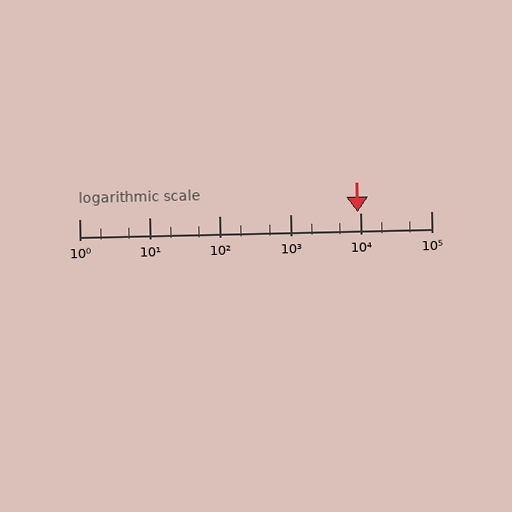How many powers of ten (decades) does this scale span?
The scale spans 5 decades, from 1 to 100000.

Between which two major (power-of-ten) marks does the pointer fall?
The pointer is between 1000 and 10000.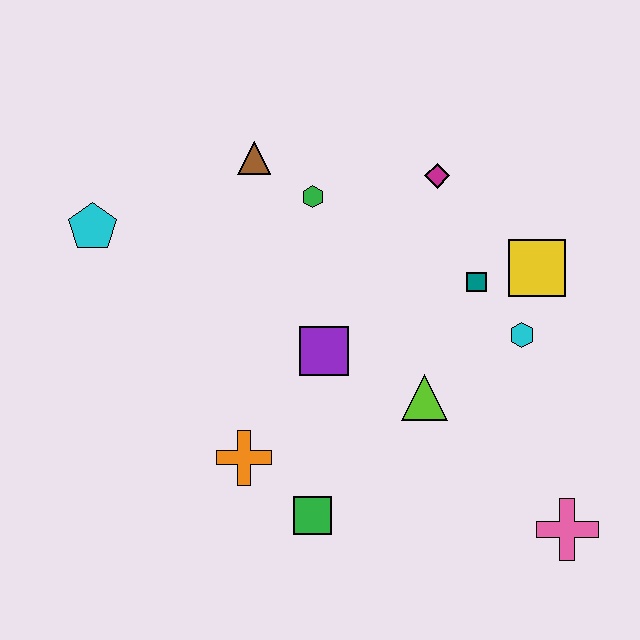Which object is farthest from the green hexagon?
The pink cross is farthest from the green hexagon.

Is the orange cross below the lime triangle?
Yes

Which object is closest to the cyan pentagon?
The brown triangle is closest to the cyan pentagon.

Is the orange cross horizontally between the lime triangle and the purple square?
No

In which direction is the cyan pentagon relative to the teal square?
The cyan pentagon is to the left of the teal square.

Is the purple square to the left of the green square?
No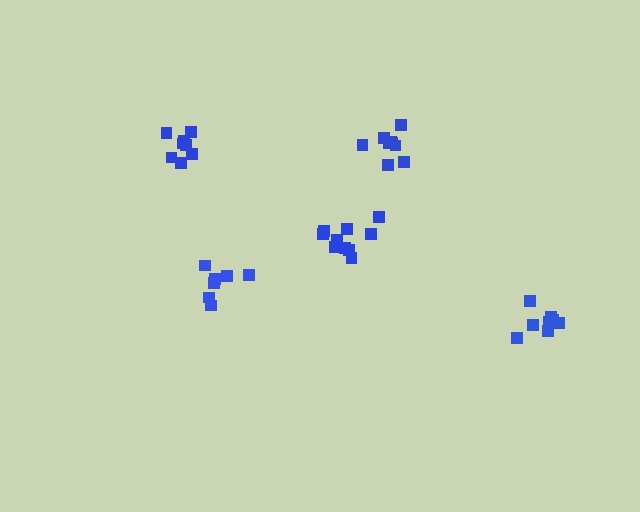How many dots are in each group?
Group 1: 10 dots, Group 2: 7 dots, Group 3: 8 dots, Group 4: 9 dots, Group 5: 9 dots (43 total).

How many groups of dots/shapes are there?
There are 5 groups.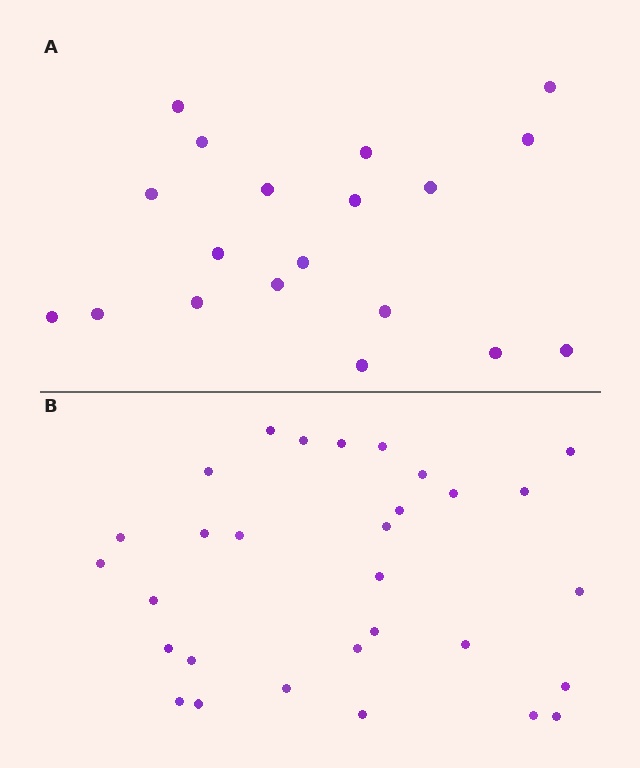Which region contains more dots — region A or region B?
Region B (the bottom region) has more dots.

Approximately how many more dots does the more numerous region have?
Region B has roughly 12 or so more dots than region A.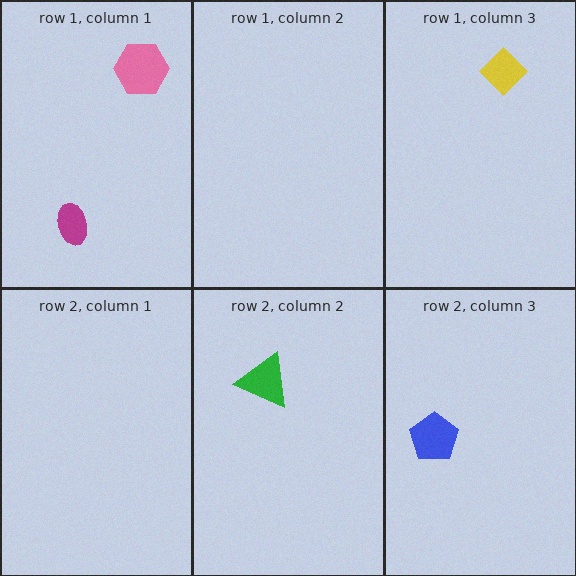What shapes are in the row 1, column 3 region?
The yellow diamond.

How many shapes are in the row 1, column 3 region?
1.